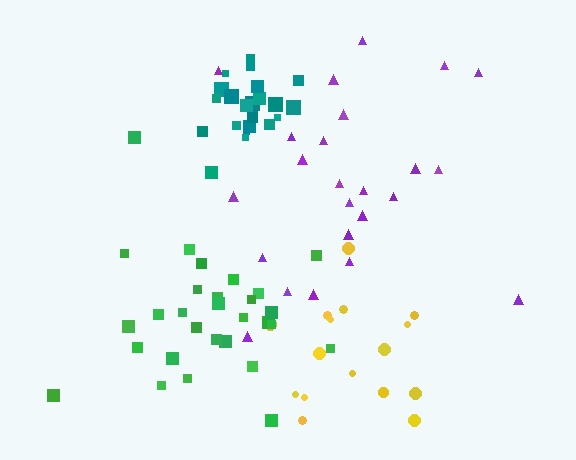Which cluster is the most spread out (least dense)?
Yellow.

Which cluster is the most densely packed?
Teal.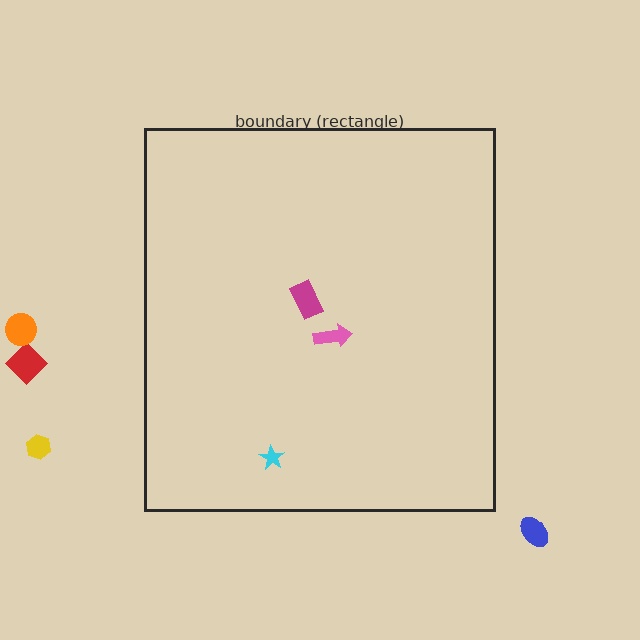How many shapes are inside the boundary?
3 inside, 4 outside.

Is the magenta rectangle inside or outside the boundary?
Inside.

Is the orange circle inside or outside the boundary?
Outside.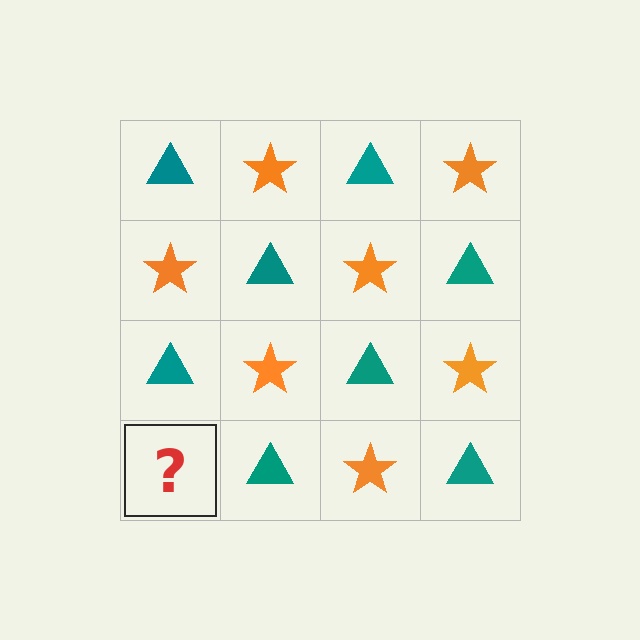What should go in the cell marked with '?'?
The missing cell should contain an orange star.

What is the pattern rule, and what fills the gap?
The rule is that it alternates teal triangle and orange star in a checkerboard pattern. The gap should be filled with an orange star.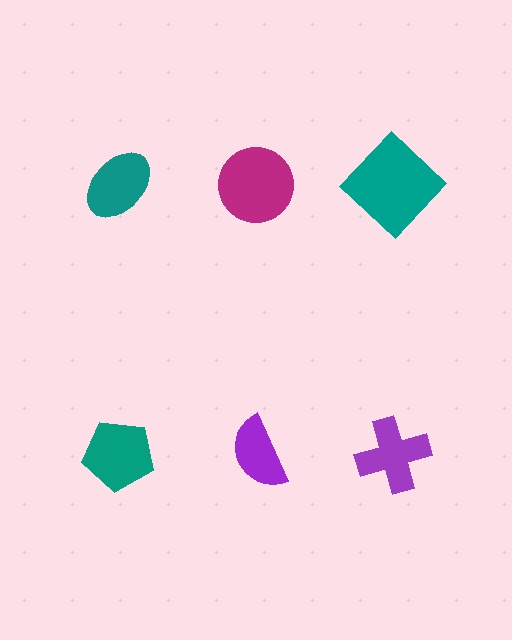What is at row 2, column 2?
A purple semicircle.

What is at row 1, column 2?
A magenta circle.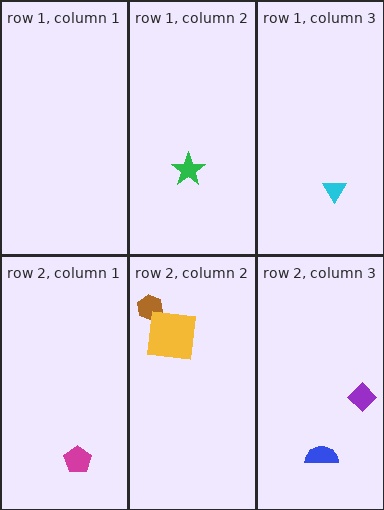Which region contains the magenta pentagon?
The row 2, column 1 region.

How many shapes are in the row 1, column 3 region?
1.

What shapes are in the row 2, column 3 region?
The blue semicircle, the purple diamond.